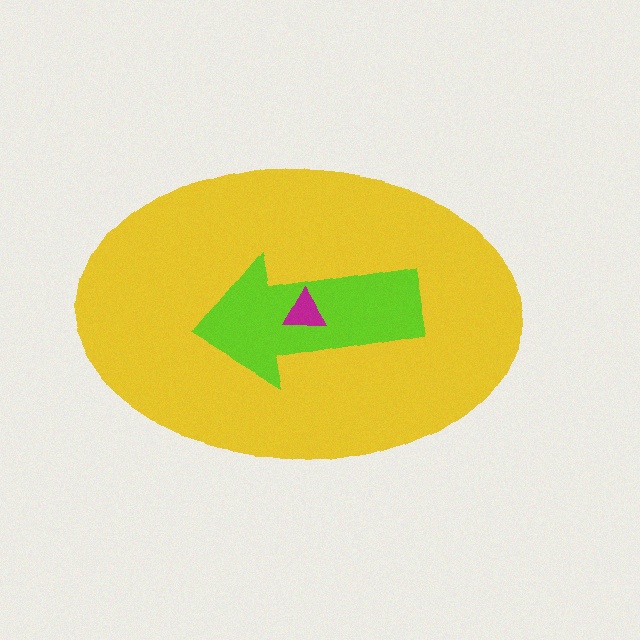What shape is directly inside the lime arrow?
The magenta triangle.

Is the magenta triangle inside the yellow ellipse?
Yes.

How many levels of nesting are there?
3.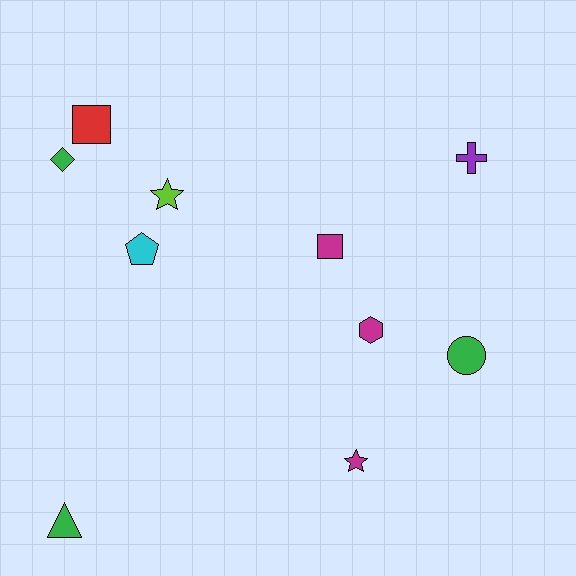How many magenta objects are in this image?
There are 3 magenta objects.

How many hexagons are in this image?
There is 1 hexagon.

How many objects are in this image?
There are 10 objects.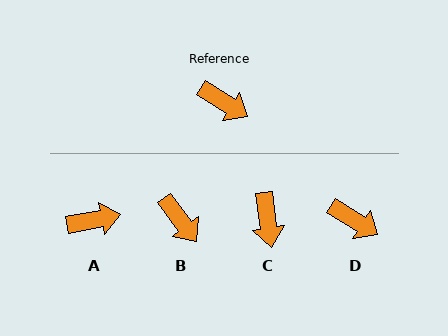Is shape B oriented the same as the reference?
No, it is off by about 21 degrees.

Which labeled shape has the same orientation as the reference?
D.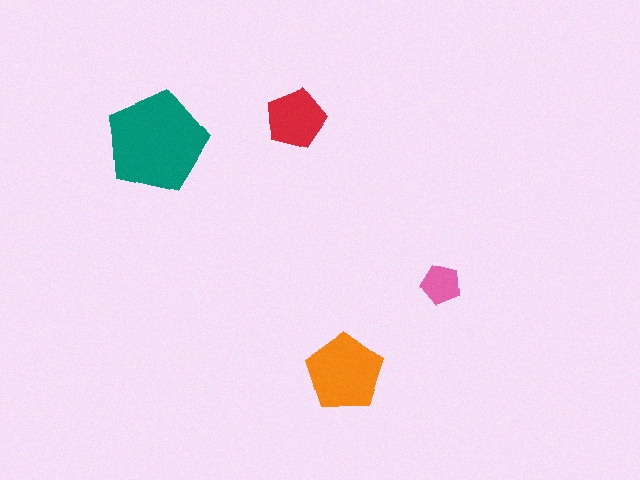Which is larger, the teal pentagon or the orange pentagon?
The teal one.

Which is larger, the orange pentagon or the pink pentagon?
The orange one.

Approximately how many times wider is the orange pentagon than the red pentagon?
About 1.5 times wider.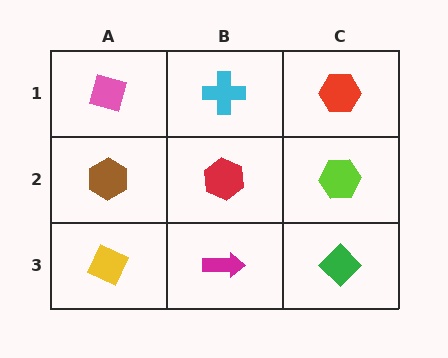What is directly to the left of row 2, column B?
A brown hexagon.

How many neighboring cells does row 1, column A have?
2.